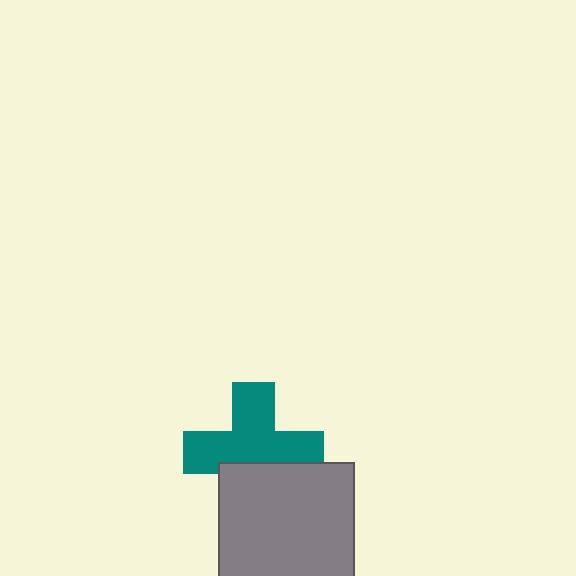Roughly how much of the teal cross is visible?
Most of it is visible (roughly 66%).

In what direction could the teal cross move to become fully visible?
The teal cross could move up. That would shift it out from behind the gray rectangle entirely.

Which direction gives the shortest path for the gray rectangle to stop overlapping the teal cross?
Moving down gives the shortest separation.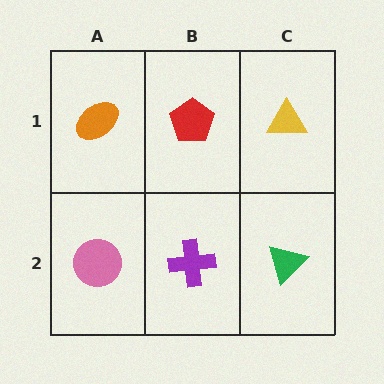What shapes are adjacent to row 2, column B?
A red pentagon (row 1, column B), a pink circle (row 2, column A), a green triangle (row 2, column C).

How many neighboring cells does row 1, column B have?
3.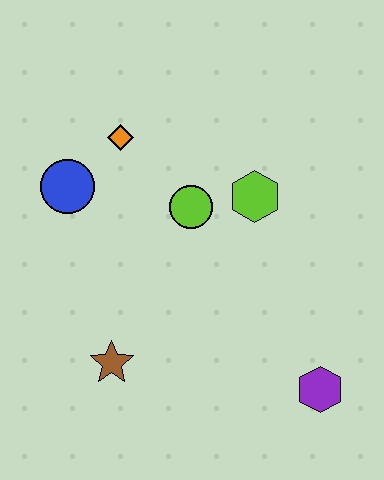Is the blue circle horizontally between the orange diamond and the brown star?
No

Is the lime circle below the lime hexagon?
Yes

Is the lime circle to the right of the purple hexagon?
No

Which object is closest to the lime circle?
The lime hexagon is closest to the lime circle.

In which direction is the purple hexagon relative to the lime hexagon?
The purple hexagon is below the lime hexagon.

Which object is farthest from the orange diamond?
The purple hexagon is farthest from the orange diamond.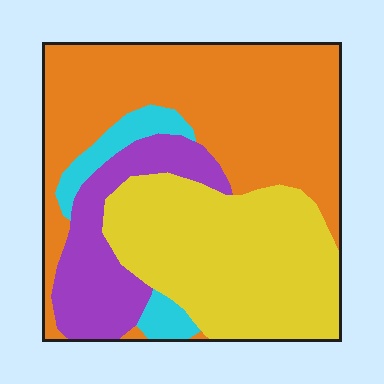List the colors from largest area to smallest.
From largest to smallest: orange, yellow, purple, cyan.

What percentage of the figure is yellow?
Yellow takes up between a quarter and a half of the figure.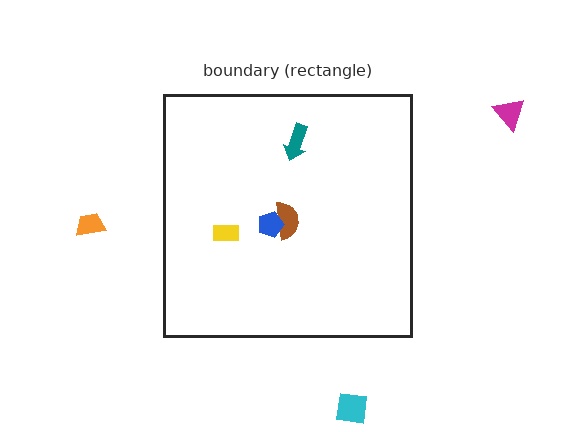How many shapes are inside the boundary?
4 inside, 3 outside.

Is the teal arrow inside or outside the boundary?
Inside.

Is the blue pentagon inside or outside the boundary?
Inside.